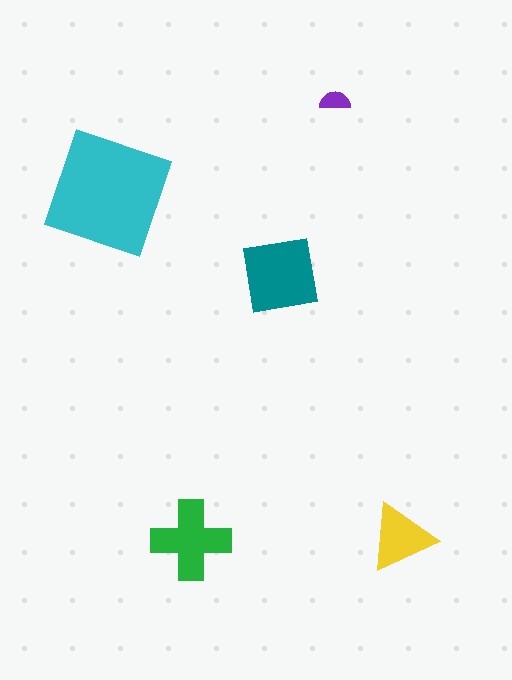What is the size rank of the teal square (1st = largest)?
2nd.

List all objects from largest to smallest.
The cyan square, the teal square, the green cross, the yellow triangle, the purple semicircle.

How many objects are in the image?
There are 5 objects in the image.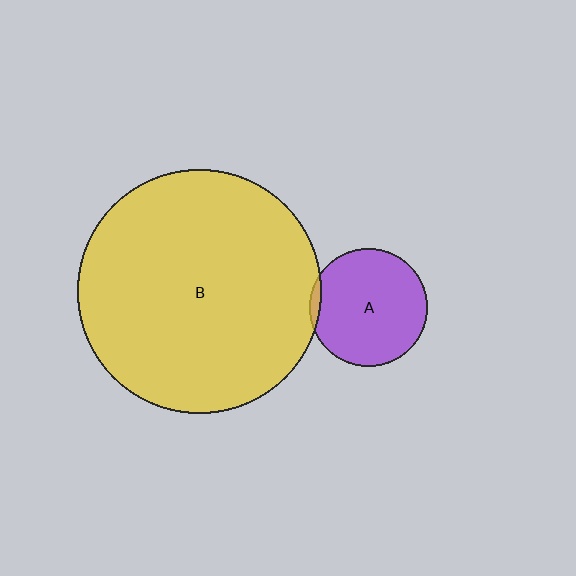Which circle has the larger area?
Circle B (yellow).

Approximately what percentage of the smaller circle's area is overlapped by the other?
Approximately 5%.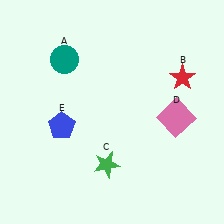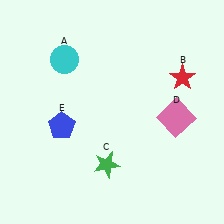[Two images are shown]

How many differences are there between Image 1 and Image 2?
There is 1 difference between the two images.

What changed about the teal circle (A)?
In Image 1, A is teal. In Image 2, it changed to cyan.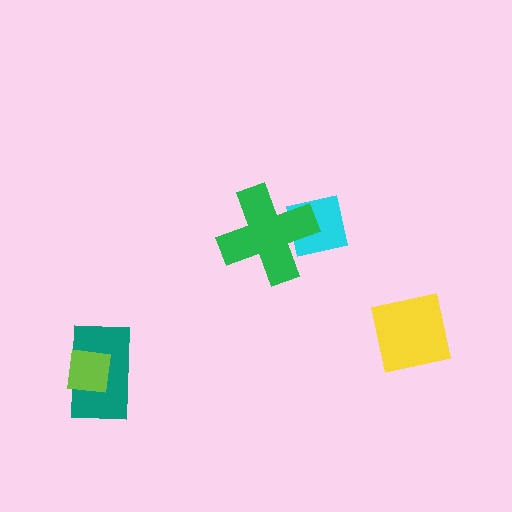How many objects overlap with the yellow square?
0 objects overlap with the yellow square.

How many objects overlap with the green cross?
1 object overlaps with the green cross.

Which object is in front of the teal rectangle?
The lime square is in front of the teal rectangle.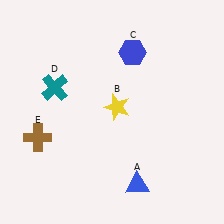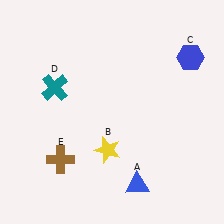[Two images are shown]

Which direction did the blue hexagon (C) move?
The blue hexagon (C) moved right.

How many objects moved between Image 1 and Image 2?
3 objects moved between the two images.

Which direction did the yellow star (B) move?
The yellow star (B) moved down.